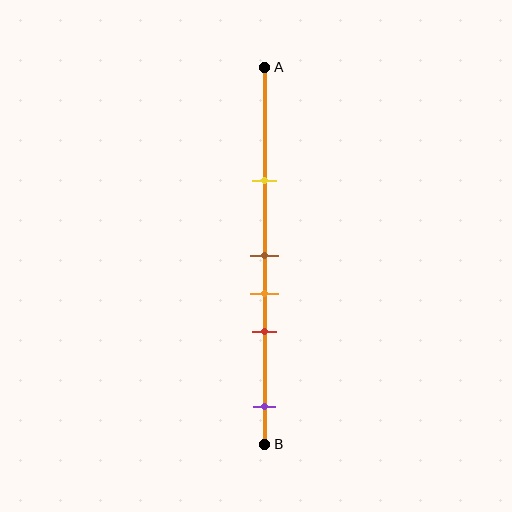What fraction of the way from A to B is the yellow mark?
The yellow mark is approximately 30% (0.3) of the way from A to B.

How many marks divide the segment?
There are 5 marks dividing the segment.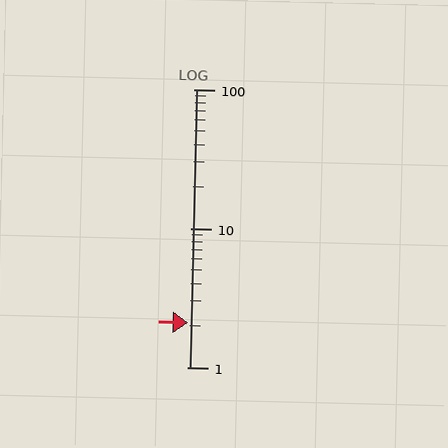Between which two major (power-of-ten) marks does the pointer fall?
The pointer is between 1 and 10.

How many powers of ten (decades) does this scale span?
The scale spans 2 decades, from 1 to 100.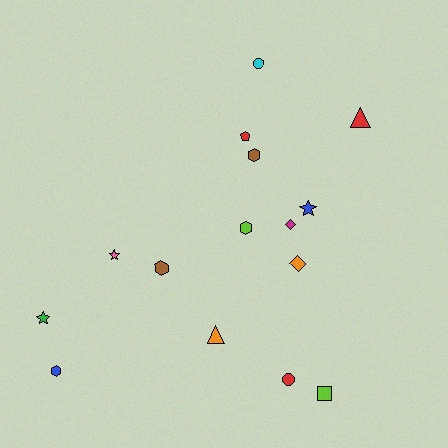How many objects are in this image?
There are 15 objects.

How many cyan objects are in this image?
There is 1 cyan object.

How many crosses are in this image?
There are no crosses.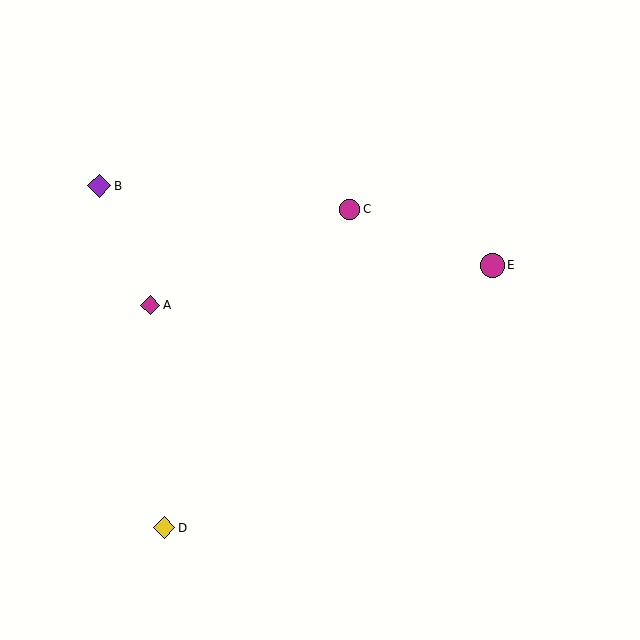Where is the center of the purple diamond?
The center of the purple diamond is at (99, 186).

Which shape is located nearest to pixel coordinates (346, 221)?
The magenta circle (labeled C) at (350, 209) is nearest to that location.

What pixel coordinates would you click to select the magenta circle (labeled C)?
Click at (350, 209) to select the magenta circle C.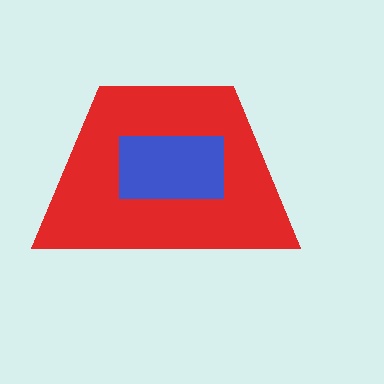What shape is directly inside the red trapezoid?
The blue rectangle.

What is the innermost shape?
The blue rectangle.